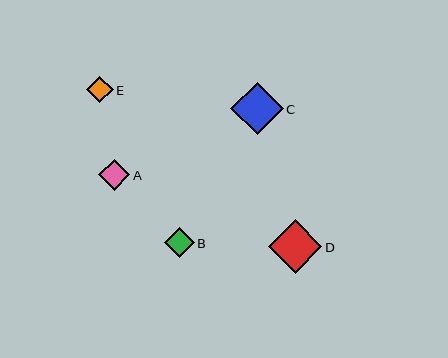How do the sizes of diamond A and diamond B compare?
Diamond A and diamond B are approximately the same size.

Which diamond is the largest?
Diamond D is the largest with a size of approximately 54 pixels.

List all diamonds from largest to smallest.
From largest to smallest: D, C, A, B, E.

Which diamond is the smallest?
Diamond E is the smallest with a size of approximately 26 pixels.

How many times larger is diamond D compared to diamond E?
Diamond D is approximately 2.1 times the size of diamond E.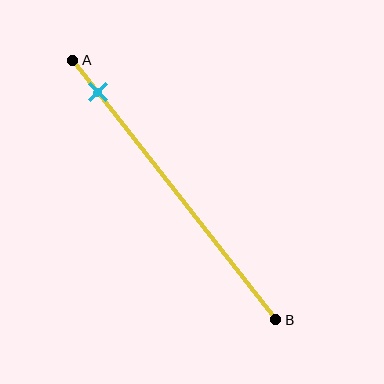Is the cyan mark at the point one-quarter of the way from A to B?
No, the mark is at about 10% from A, not at the 25% one-quarter point.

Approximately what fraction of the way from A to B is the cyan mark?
The cyan mark is approximately 10% of the way from A to B.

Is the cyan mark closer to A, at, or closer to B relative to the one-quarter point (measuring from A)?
The cyan mark is closer to point A than the one-quarter point of segment AB.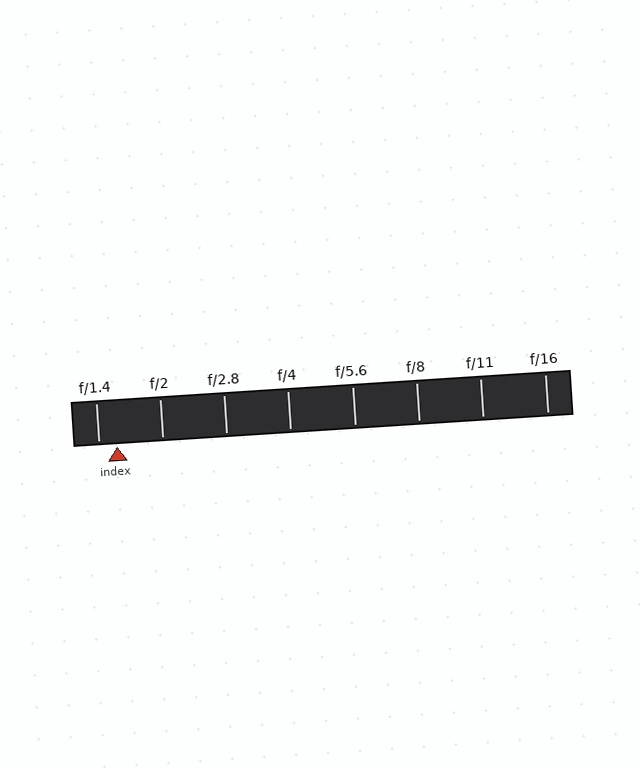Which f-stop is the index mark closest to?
The index mark is closest to f/1.4.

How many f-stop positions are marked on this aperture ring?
There are 8 f-stop positions marked.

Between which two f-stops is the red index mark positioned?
The index mark is between f/1.4 and f/2.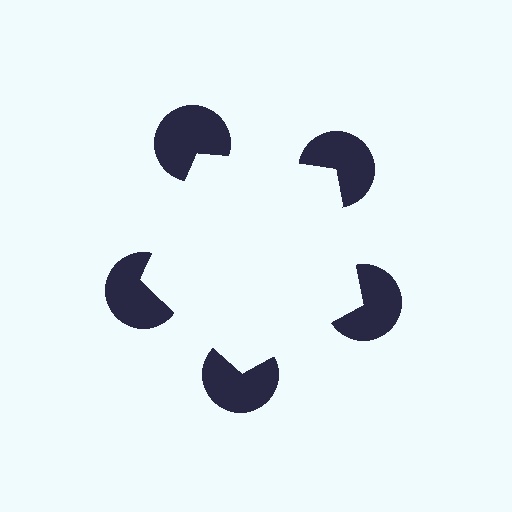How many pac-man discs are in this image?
There are 5 — one at each vertex of the illusory pentagon.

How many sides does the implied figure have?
5 sides.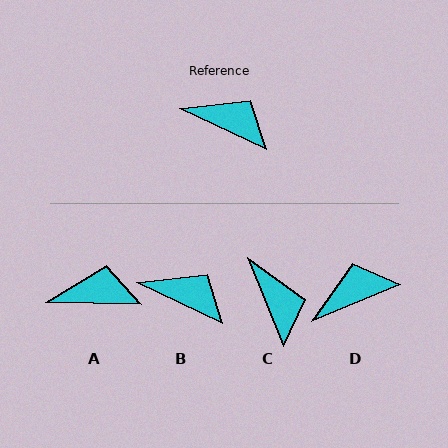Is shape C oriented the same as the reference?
No, it is off by about 43 degrees.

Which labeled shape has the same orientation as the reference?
B.